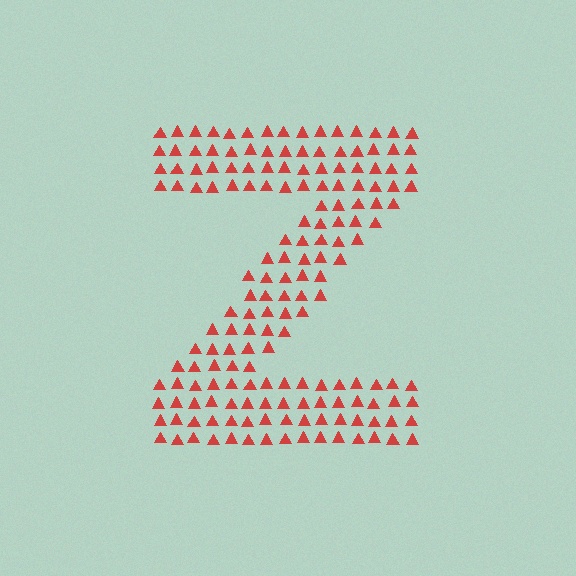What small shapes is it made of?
It is made of small triangles.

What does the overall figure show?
The overall figure shows the letter Z.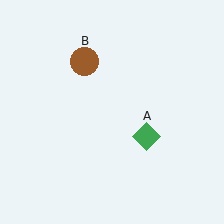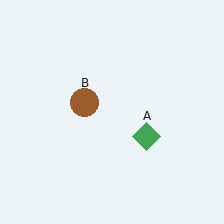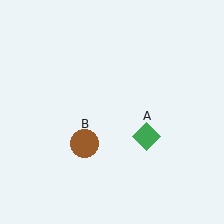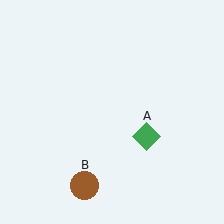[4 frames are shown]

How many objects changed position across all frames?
1 object changed position: brown circle (object B).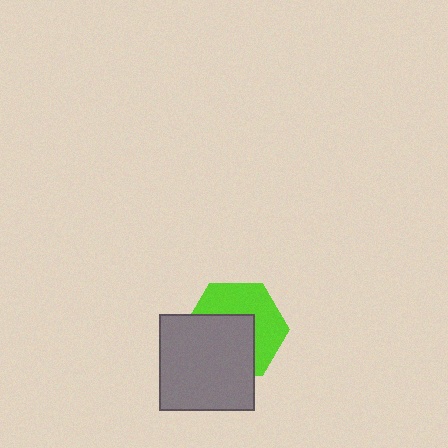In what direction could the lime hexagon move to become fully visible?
The lime hexagon could move toward the upper-right. That would shift it out from behind the gray square entirely.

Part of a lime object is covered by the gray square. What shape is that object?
It is a hexagon.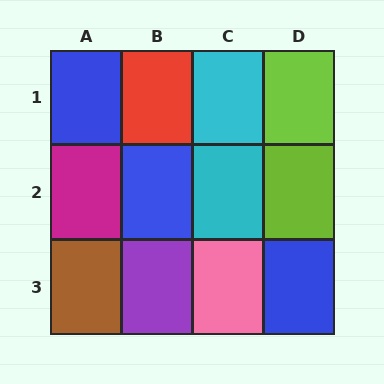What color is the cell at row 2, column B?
Blue.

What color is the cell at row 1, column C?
Cyan.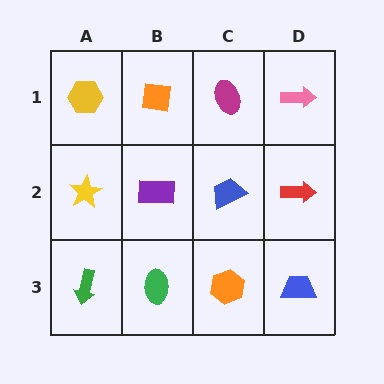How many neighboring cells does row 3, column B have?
3.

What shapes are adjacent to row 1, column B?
A purple rectangle (row 2, column B), a yellow hexagon (row 1, column A), a magenta ellipse (row 1, column C).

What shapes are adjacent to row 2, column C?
A magenta ellipse (row 1, column C), an orange hexagon (row 3, column C), a purple rectangle (row 2, column B), a red arrow (row 2, column D).